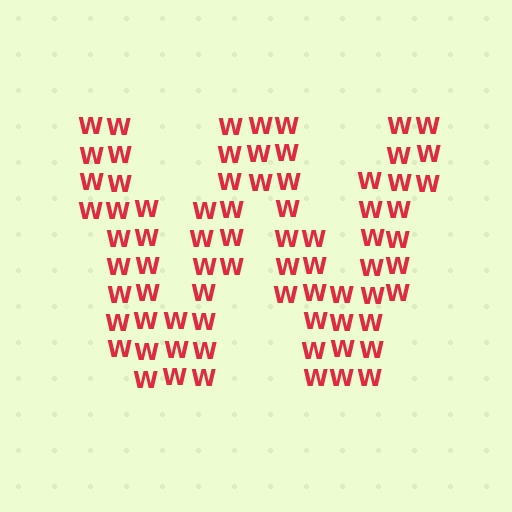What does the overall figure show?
The overall figure shows the letter W.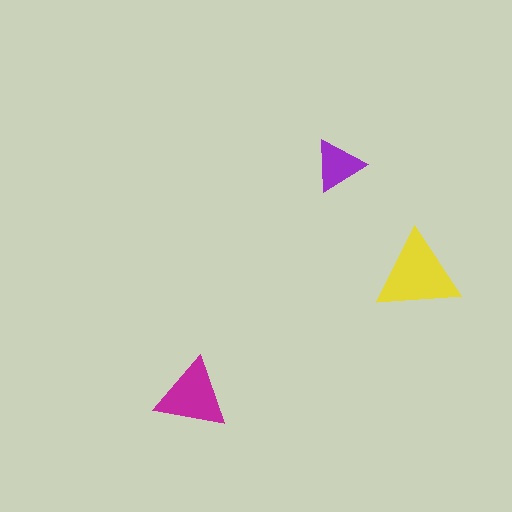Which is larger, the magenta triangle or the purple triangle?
The magenta one.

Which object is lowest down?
The magenta triangle is bottommost.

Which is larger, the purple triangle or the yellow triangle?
The yellow one.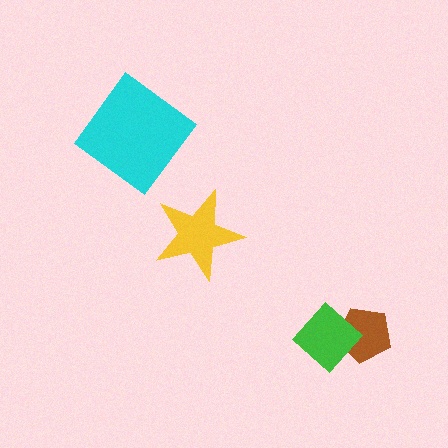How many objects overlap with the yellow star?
0 objects overlap with the yellow star.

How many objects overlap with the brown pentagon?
1 object overlaps with the brown pentagon.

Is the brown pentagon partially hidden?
Yes, it is partially covered by another shape.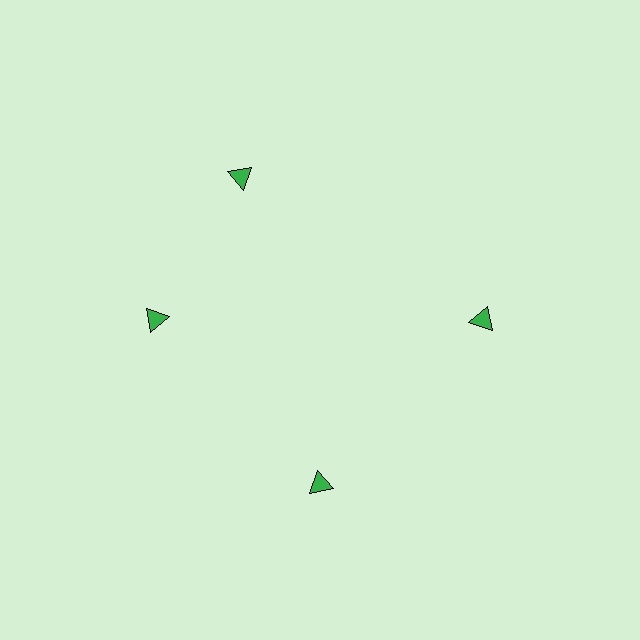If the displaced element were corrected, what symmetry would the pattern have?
It would have 4-fold rotational symmetry — the pattern would map onto itself every 90 degrees.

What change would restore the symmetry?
The symmetry would be restored by rotating it back into even spacing with its neighbors so that all 4 triangles sit at equal angles and equal distance from the center.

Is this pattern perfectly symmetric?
No. The 4 green triangles are arranged in a ring, but one element near the 12 o'clock position is rotated out of alignment along the ring, breaking the 4-fold rotational symmetry.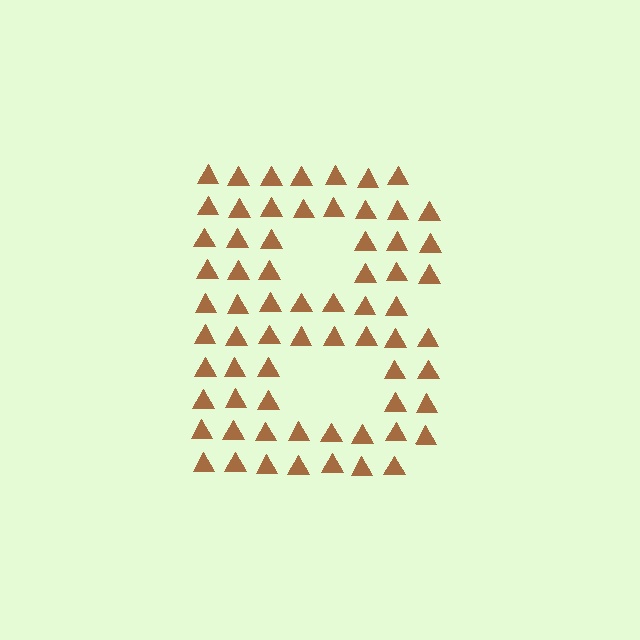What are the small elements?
The small elements are triangles.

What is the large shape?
The large shape is the letter B.